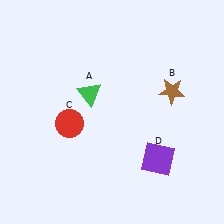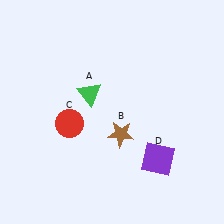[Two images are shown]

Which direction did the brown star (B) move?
The brown star (B) moved left.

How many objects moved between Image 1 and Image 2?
1 object moved between the two images.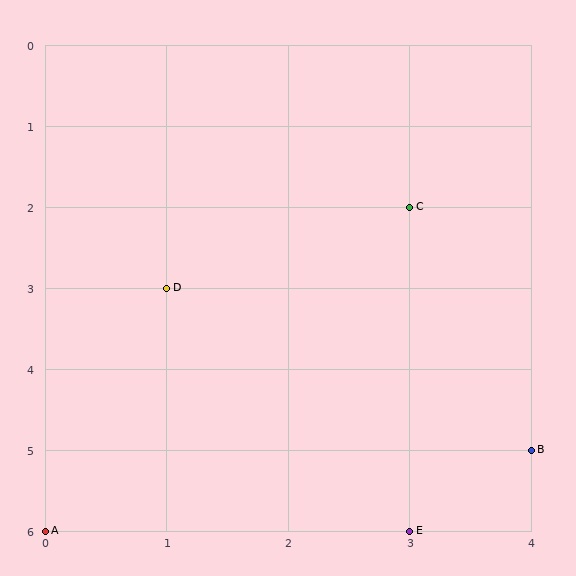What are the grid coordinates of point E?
Point E is at grid coordinates (3, 6).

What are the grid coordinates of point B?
Point B is at grid coordinates (4, 5).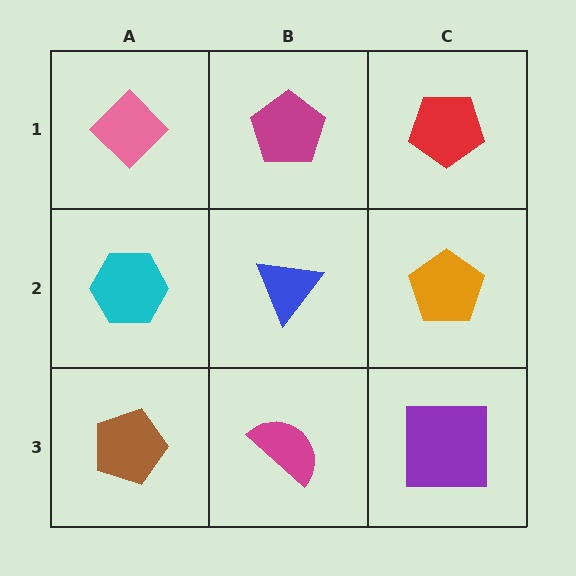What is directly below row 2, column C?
A purple square.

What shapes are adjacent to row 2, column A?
A pink diamond (row 1, column A), a brown pentagon (row 3, column A), a blue triangle (row 2, column B).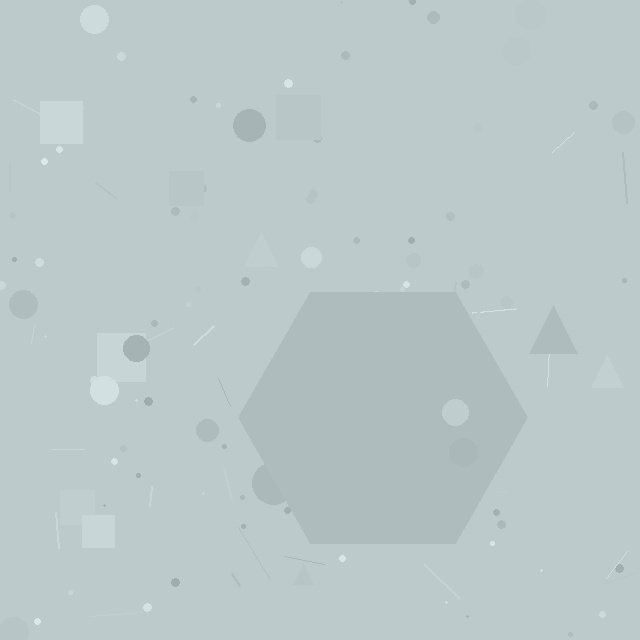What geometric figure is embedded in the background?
A hexagon is embedded in the background.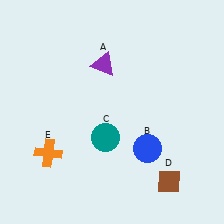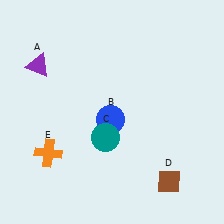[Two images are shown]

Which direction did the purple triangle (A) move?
The purple triangle (A) moved left.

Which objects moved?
The objects that moved are: the purple triangle (A), the blue circle (B).